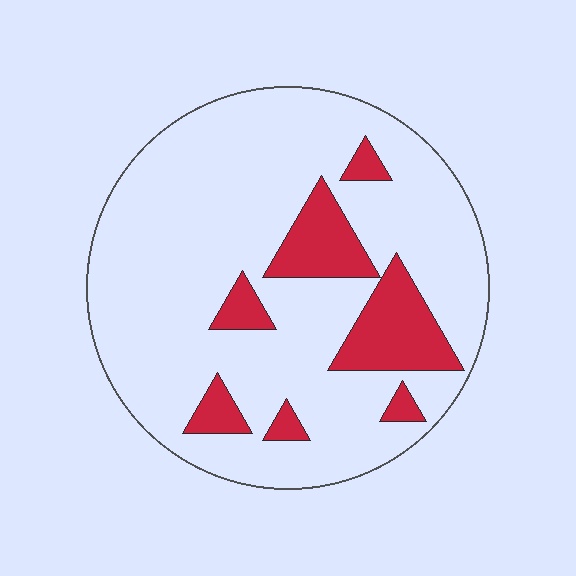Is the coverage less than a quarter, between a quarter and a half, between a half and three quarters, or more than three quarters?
Less than a quarter.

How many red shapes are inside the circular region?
7.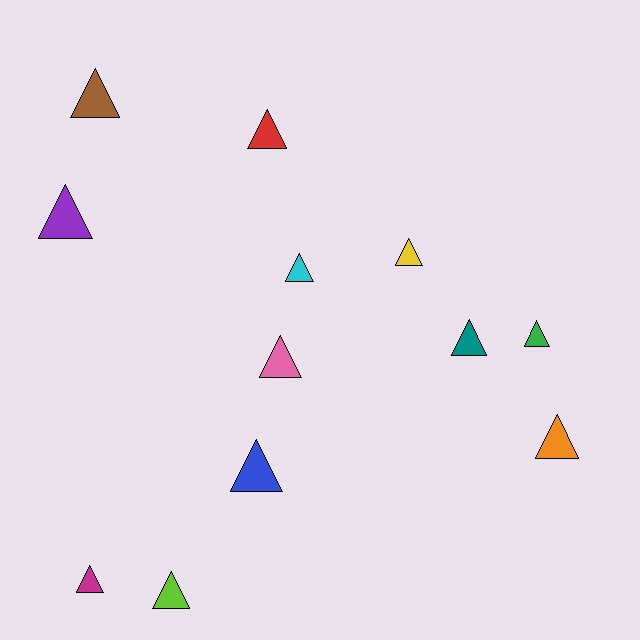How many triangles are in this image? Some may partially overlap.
There are 12 triangles.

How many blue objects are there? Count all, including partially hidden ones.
There is 1 blue object.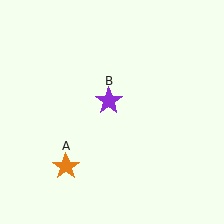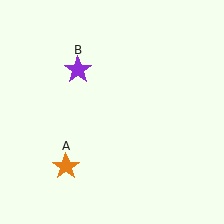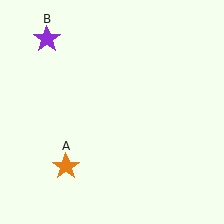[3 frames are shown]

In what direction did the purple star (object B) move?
The purple star (object B) moved up and to the left.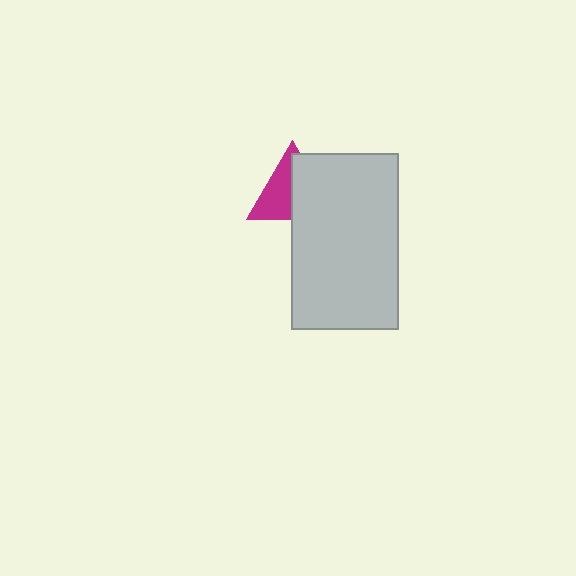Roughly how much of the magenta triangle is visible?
About half of it is visible (roughly 50%).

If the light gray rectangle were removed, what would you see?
You would see the complete magenta triangle.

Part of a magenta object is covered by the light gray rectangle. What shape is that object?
It is a triangle.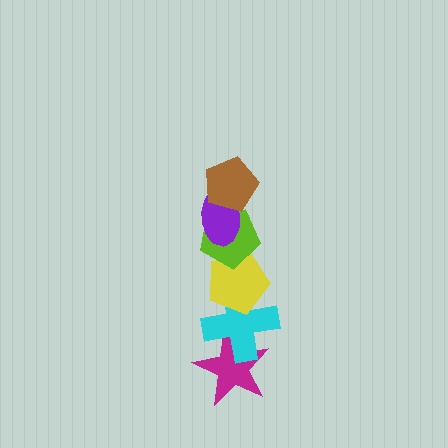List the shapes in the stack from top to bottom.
From top to bottom: the brown pentagon, the purple ellipse, the lime pentagon, the yellow pentagon, the cyan cross, the magenta star.